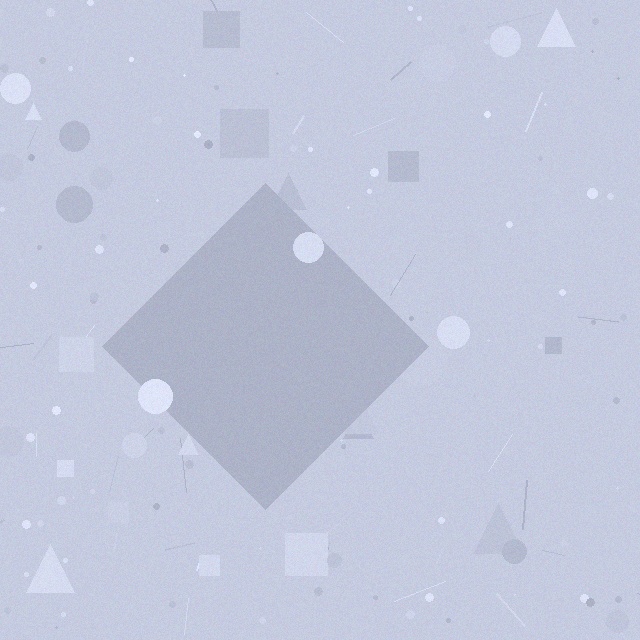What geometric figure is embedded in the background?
A diamond is embedded in the background.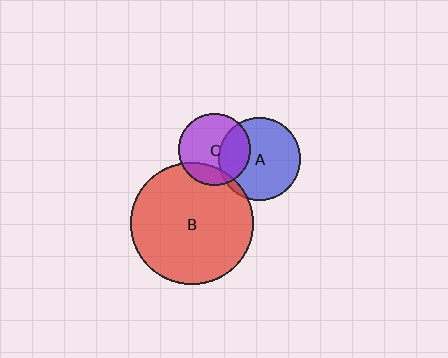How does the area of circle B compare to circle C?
Approximately 2.9 times.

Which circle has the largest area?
Circle B (red).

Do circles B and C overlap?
Yes.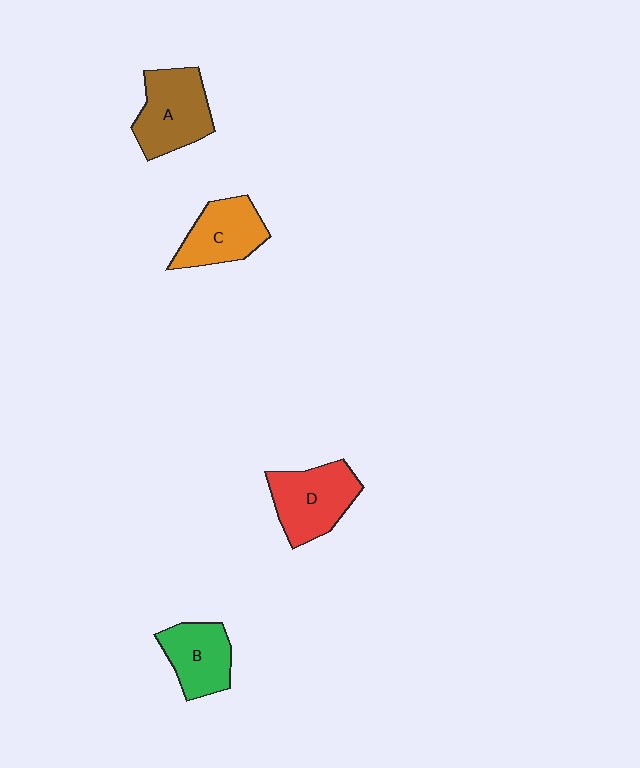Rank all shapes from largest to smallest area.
From largest to smallest: A (brown), D (red), C (orange), B (green).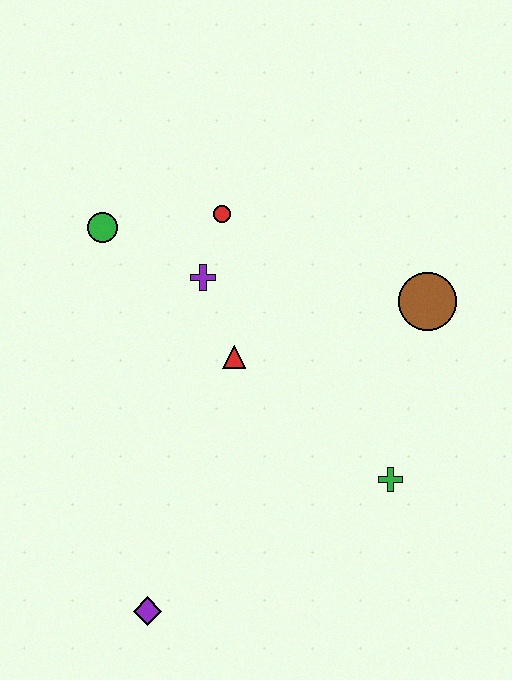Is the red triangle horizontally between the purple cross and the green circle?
No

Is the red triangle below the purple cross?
Yes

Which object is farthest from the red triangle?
The purple diamond is farthest from the red triangle.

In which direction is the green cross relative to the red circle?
The green cross is below the red circle.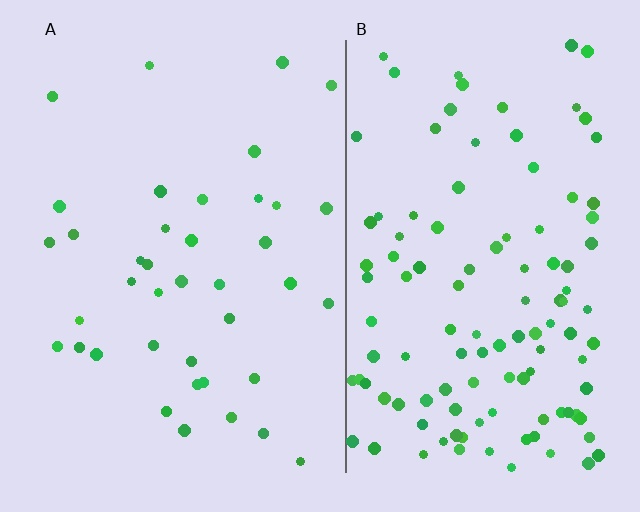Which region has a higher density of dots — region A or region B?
B (the right).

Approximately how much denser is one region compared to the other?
Approximately 2.9× — region B over region A.